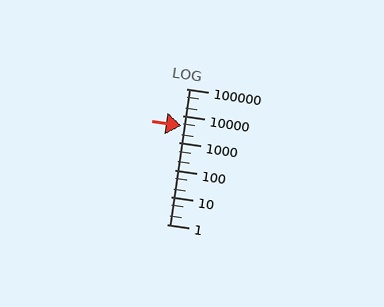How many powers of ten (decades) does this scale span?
The scale spans 5 decades, from 1 to 100000.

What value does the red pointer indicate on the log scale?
The pointer indicates approximately 4400.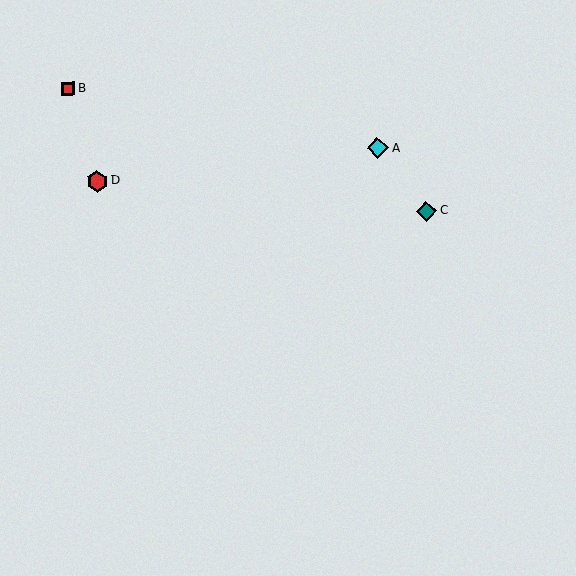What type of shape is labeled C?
Shape C is a teal diamond.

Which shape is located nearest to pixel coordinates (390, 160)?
The cyan diamond (labeled A) at (378, 148) is nearest to that location.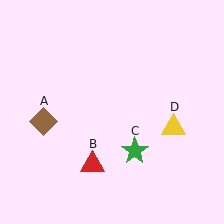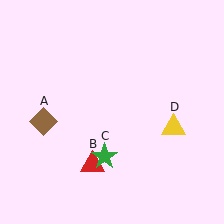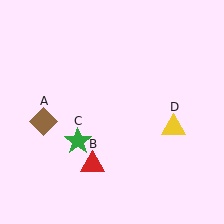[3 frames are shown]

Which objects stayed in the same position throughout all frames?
Brown diamond (object A) and red triangle (object B) and yellow triangle (object D) remained stationary.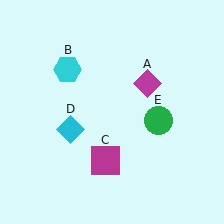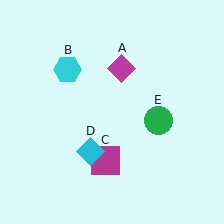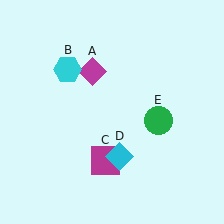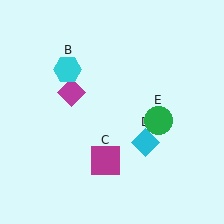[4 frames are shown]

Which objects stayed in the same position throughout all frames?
Cyan hexagon (object B) and magenta square (object C) and green circle (object E) remained stationary.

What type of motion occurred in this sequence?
The magenta diamond (object A), cyan diamond (object D) rotated counterclockwise around the center of the scene.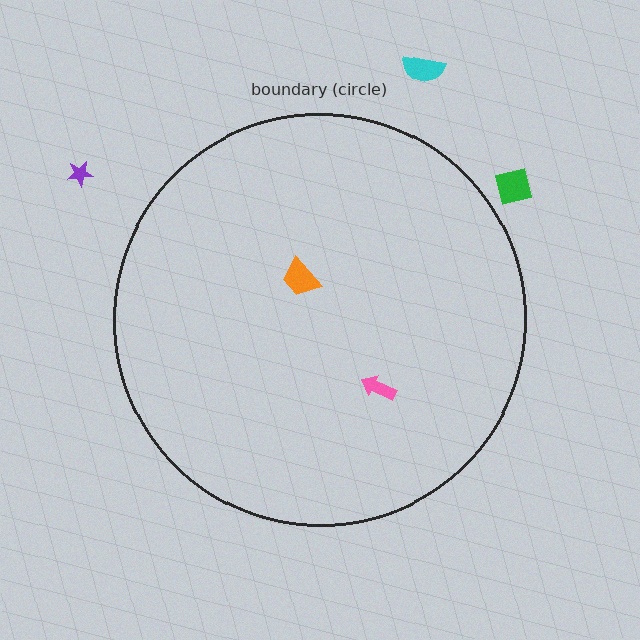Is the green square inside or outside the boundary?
Outside.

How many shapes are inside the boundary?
2 inside, 3 outside.